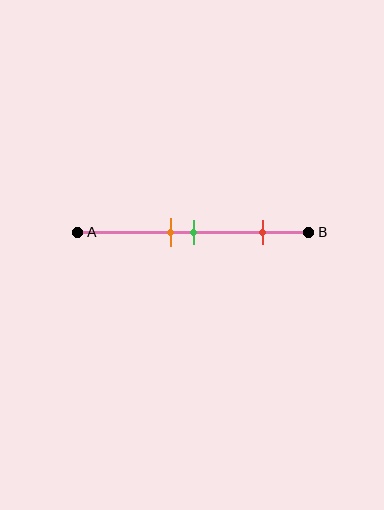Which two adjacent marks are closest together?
The orange and green marks are the closest adjacent pair.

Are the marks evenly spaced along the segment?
No, the marks are not evenly spaced.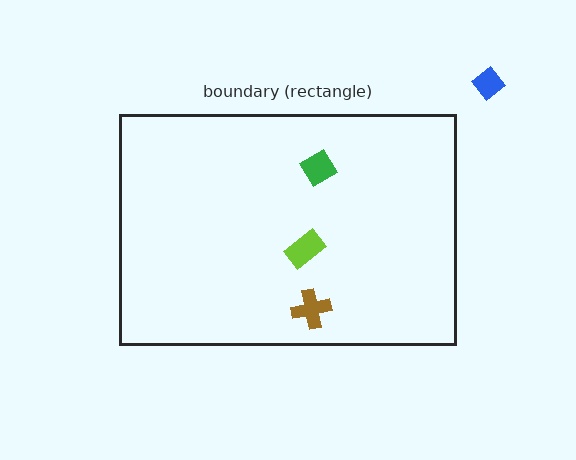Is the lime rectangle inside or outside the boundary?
Inside.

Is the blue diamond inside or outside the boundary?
Outside.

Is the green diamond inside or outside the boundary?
Inside.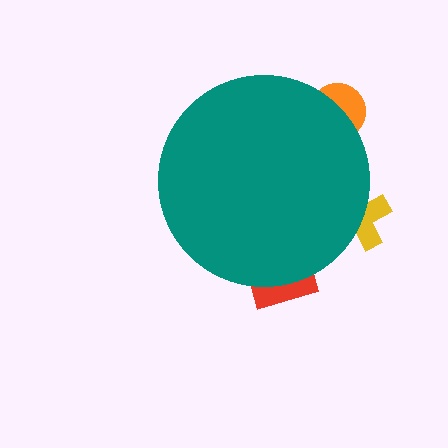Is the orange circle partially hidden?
Yes, the orange circle is partially hidden behind the teal circle.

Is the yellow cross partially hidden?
Yes, the yellow cross is partially hidden behind the teal circle.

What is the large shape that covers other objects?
A teal circle.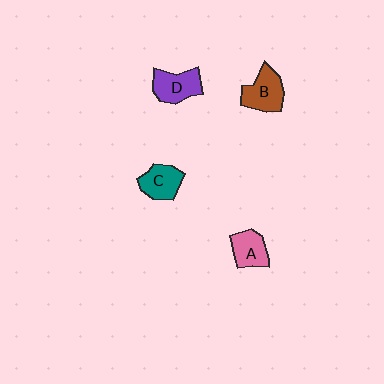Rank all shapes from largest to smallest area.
From largest to smallest: B (brown), D (purple), C (teal), A (pink).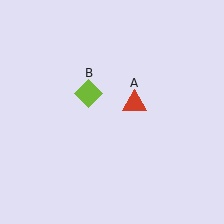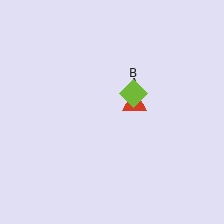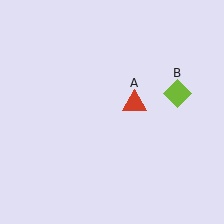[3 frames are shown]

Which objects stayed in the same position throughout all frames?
Red triangle (object A) remained stationary.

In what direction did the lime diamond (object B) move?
The lime diamond (object B) moved right.